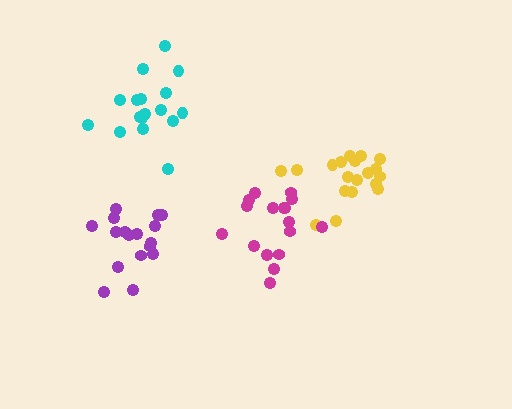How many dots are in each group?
Group 1: 19 dots, Group 2: 17 dots, Group 3: 17 dots, Group 4: 17 dots (70 total).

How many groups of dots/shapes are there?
There are 4 groups.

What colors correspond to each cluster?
The clusters are colored: yellow, purple, cyan, magenta.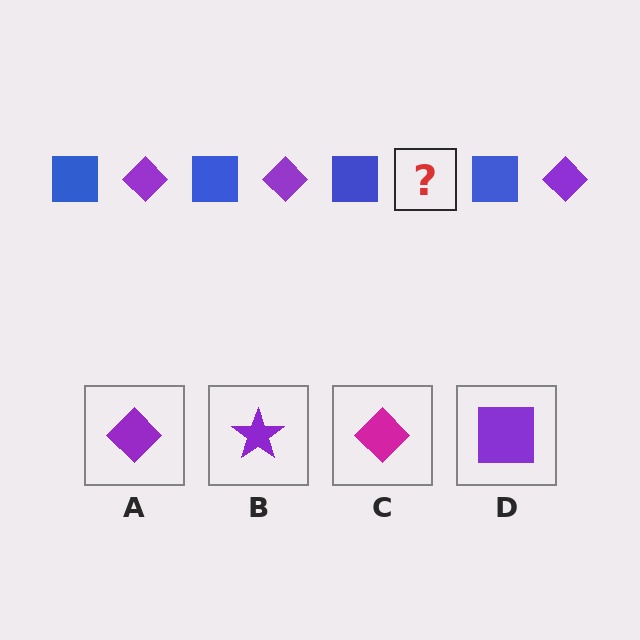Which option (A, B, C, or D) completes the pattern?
A.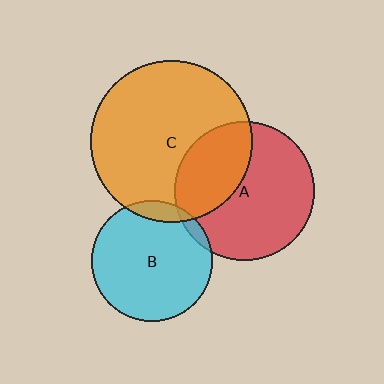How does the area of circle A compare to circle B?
Approximately 1.3 times.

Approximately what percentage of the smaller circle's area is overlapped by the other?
Approximately 35%.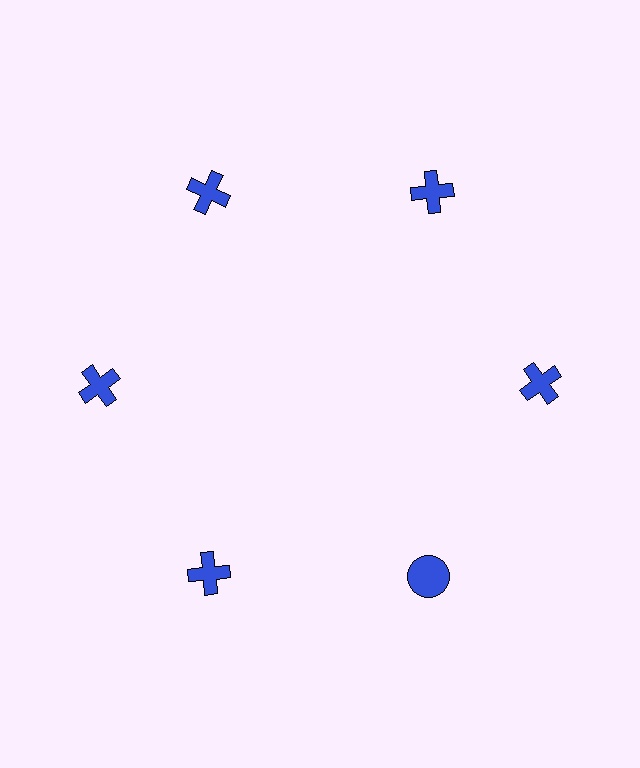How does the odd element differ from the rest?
It has a different shape: circle instead of cross.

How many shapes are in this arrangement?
There are 6 shapes arranged in a ring pattern.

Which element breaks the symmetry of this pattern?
The blue circle at roughly the 5 o'clock position breaks the symmetry. All other shapes are blue crosses.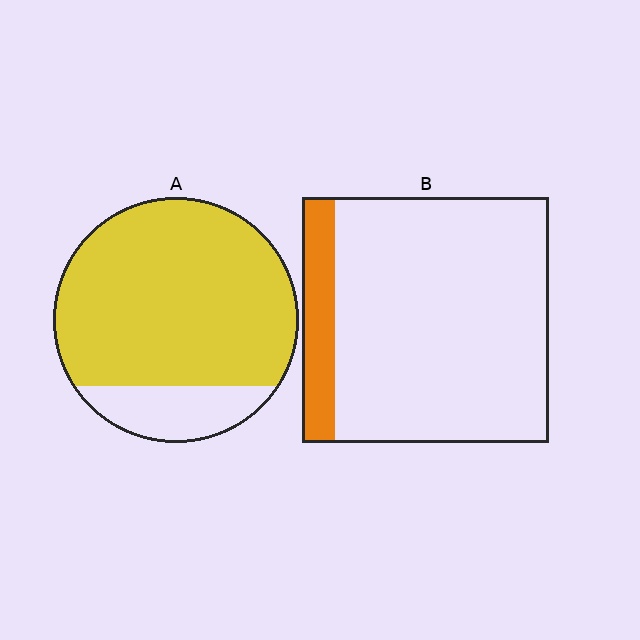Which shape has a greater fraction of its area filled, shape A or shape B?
Shape A.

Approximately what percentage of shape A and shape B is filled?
A is approximately 80% and B is approximately 15%.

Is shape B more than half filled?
No.